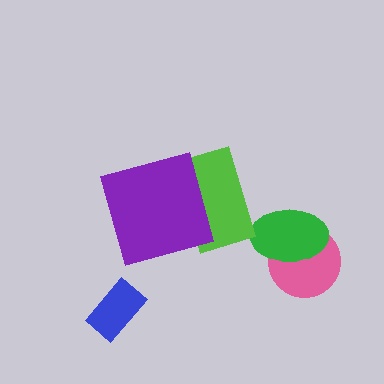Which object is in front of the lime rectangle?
The purple square is in front of the lime rectangle.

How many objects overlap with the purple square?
1 object overlaps with the purple square.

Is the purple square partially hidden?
No, no other shape covers it.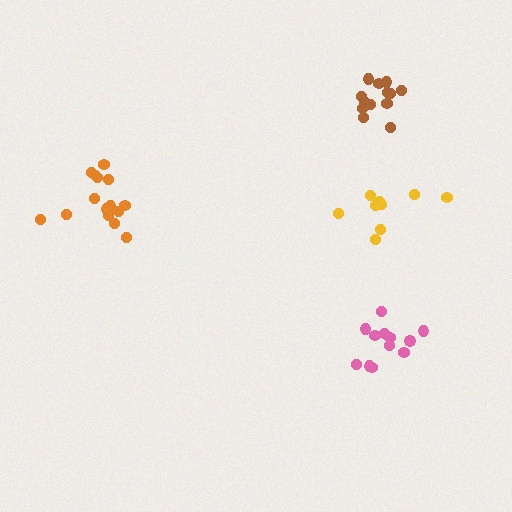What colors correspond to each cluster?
The clusters are colored: orange, pink, yellow, brown.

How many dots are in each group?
Group 1: 15 dots, Group 2: 12 dots, Group 3: 9 dots, Group 4: 14 dots (50 total).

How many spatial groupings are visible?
There are 4 spatial groupings.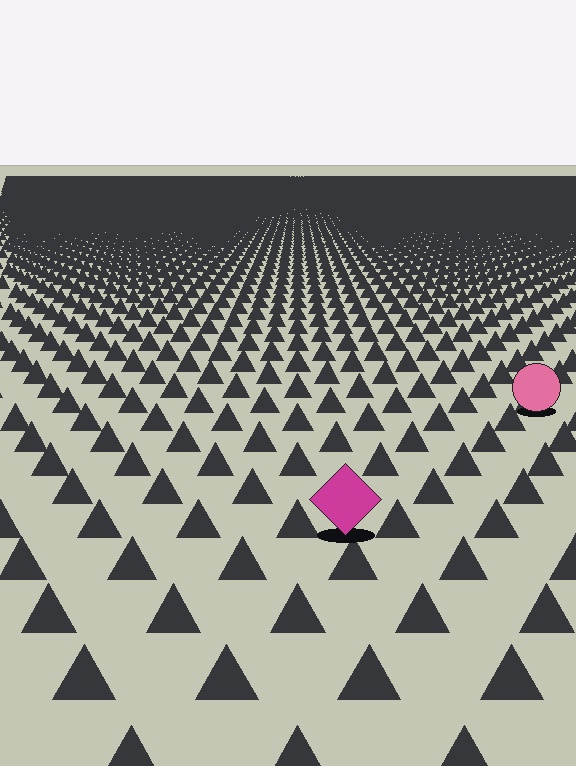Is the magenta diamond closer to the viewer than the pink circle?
Yes. The magenta diamond is closer — you can tell from the texture gradient: the ground texture is coarser near it.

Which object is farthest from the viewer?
The pink circle is farthest from the viewer. It appears smaller and the ground texture around it is denser.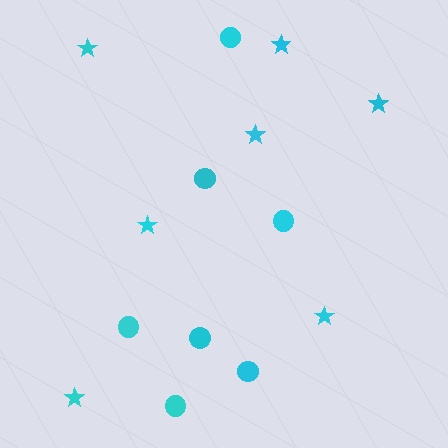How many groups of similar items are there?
There are 2 groups: one group of stars (7) and one group of circles (7).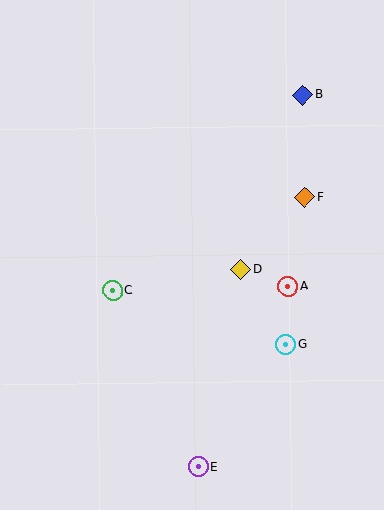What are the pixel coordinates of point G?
Point G is at (286, 344).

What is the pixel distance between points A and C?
The distance between A and C is 176 pixels.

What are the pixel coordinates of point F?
Point F is at (305, 197).